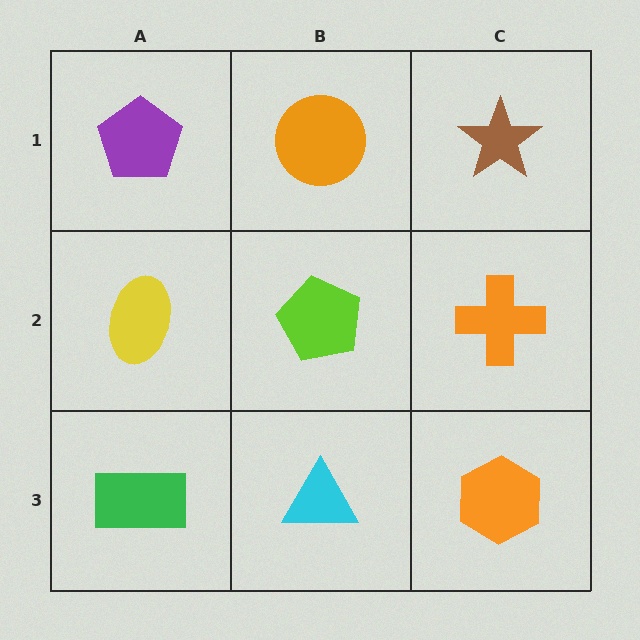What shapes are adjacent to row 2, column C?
A brown star (row 1, column C), an orange hexagon (row 3, column C), a lime pentagon (row 2, column B).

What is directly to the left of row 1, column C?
An orange circle.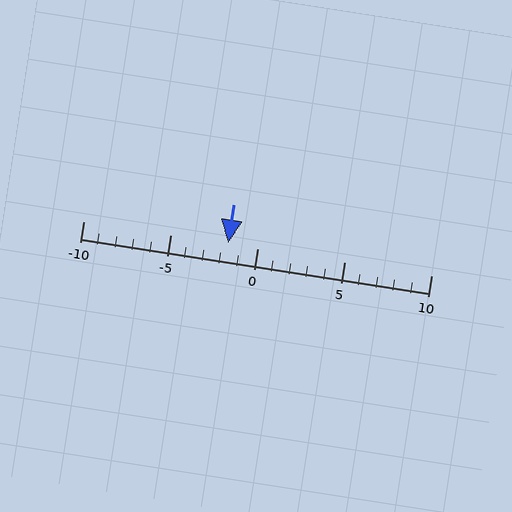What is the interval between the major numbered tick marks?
The major tick marks are spaced 5 units apart.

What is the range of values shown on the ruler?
The ruler shows values from -10 to 10.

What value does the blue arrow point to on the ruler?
The blue arrow points to approximately -2.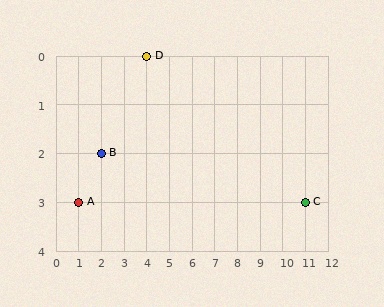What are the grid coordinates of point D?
Point D is at grid coordinates (4, 0).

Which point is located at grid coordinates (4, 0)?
Point D is at (4, 0).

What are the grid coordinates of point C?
Point C is at grid coordinates (11, 3).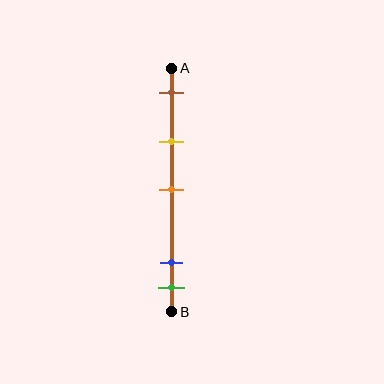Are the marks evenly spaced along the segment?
No, the marks are not evenly spaced.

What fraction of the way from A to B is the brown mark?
The brown mark is approximately 10% (0.1) of the way from A to B.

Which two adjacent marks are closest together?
The blue and green marks are the closest adjacent pair.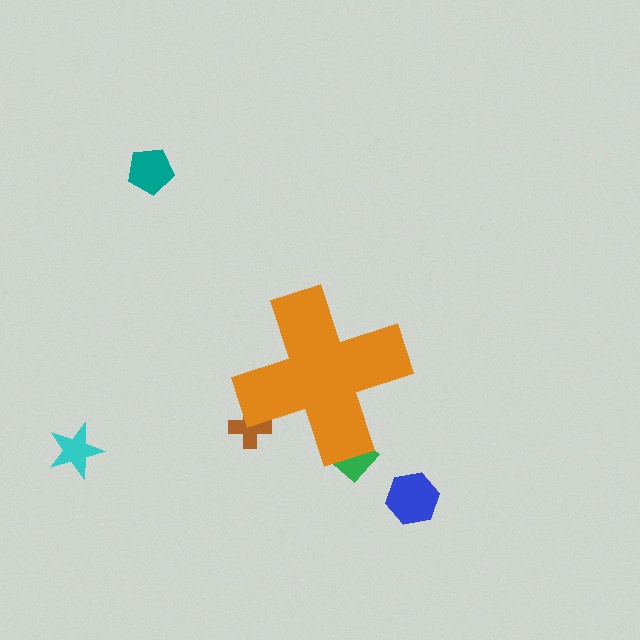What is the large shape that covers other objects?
An orange cross.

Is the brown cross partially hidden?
Yes, the brown cross is partially hidden behind the orange cross.